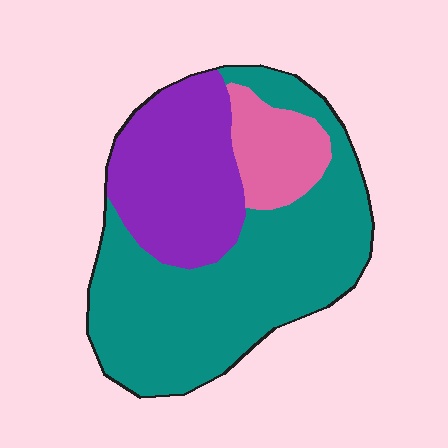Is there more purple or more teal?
Teal.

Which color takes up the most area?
Teal, at roughly 60%.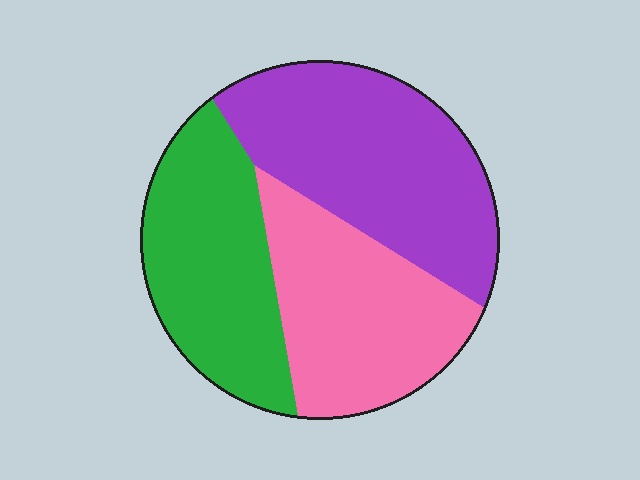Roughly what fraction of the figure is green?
Green covers around 30% of the figure.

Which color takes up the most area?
Purple, at roughly 40%.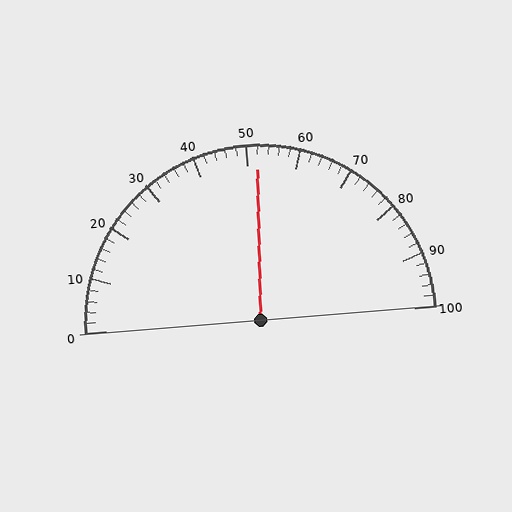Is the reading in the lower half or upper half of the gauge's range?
The reading is in the upper half of the range (0 to 100).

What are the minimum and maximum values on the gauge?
The gauge ranges from 0 to 100.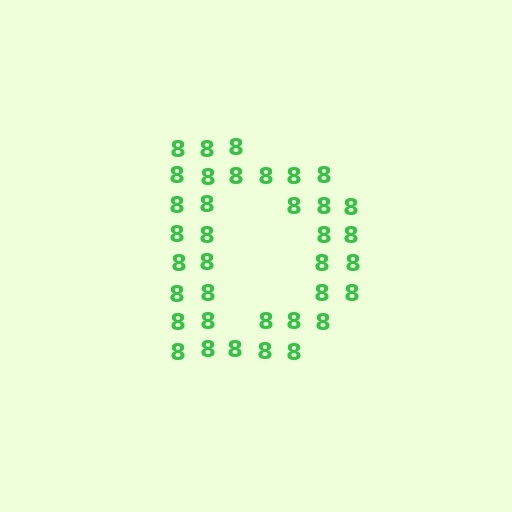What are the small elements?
The small elements are digit 8's.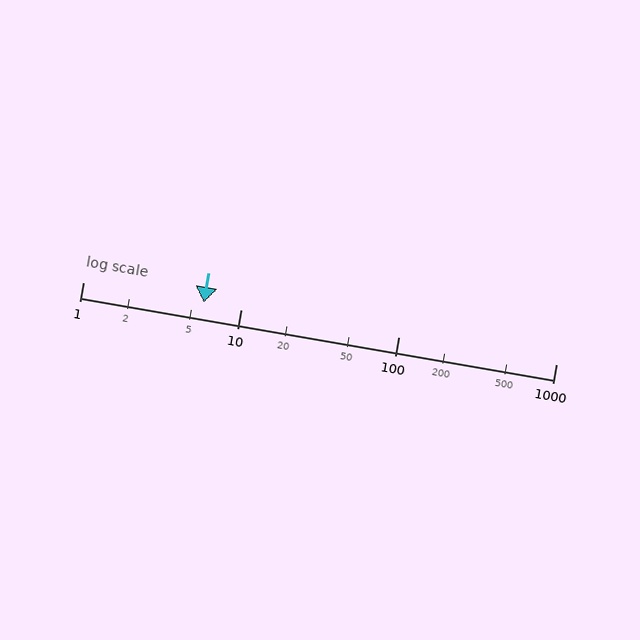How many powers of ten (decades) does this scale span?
The scale spans 3 decades, from 1 to 1000.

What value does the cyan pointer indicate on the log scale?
The pointer indicates approximately 5.8.